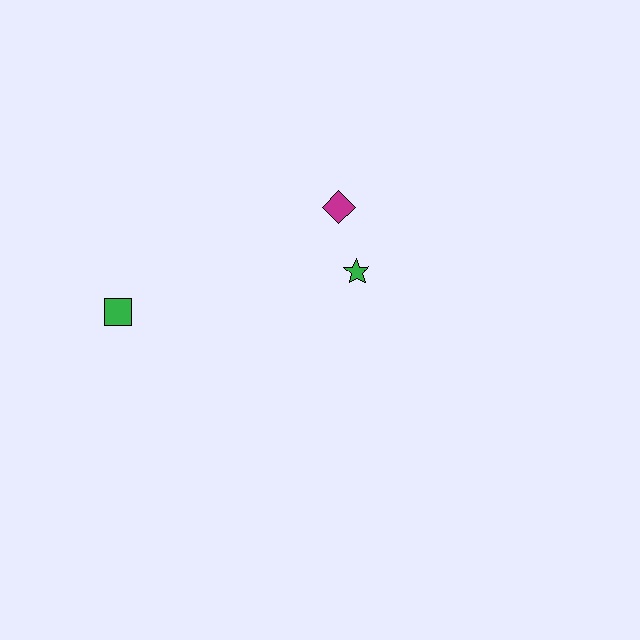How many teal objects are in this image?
There are no teal objects.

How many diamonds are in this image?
There is 1 diamond.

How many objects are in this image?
There are 3 objects.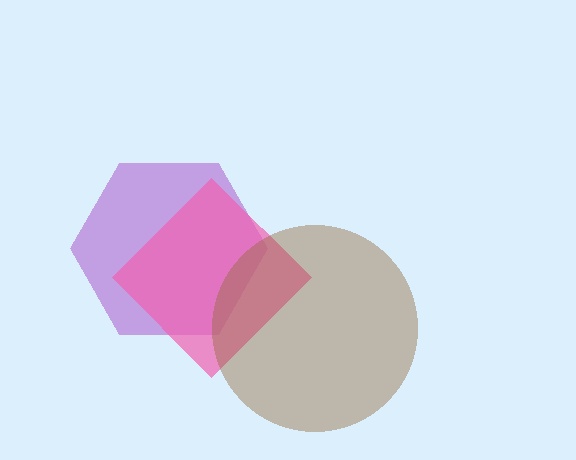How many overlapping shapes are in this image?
There are 3 overlapping shapes in the image.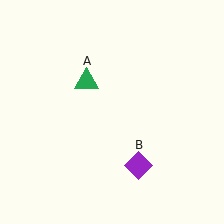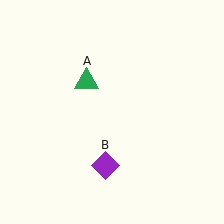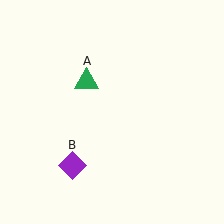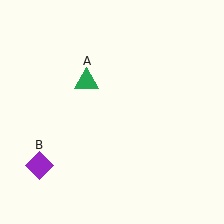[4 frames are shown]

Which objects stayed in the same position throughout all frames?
Green triangle (object A) remained stationary.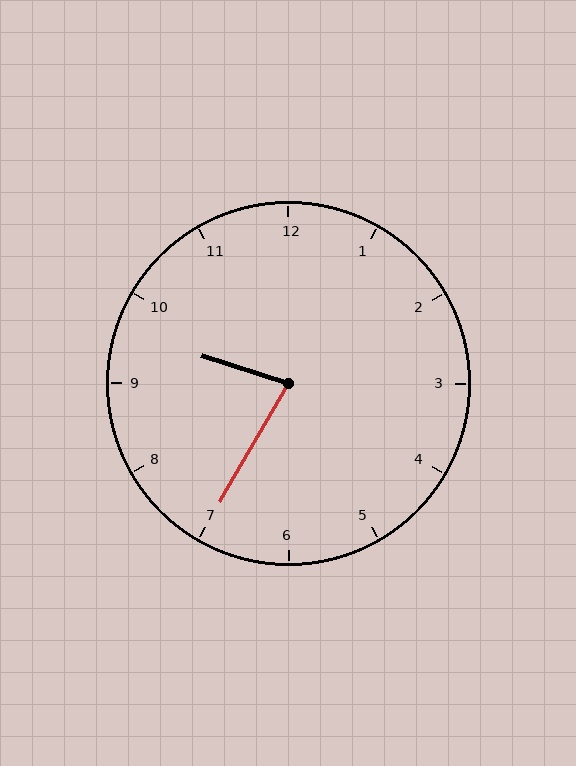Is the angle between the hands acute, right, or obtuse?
It is acute.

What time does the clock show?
9:35.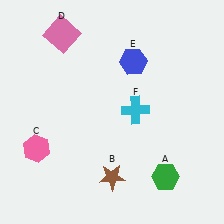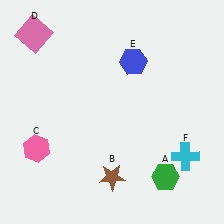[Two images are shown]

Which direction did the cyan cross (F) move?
The cyan cross (F) moved right.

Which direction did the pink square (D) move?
The pink square (D) moved left.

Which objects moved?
The objects that moved are: the pink square (D), the cyan cross (F).